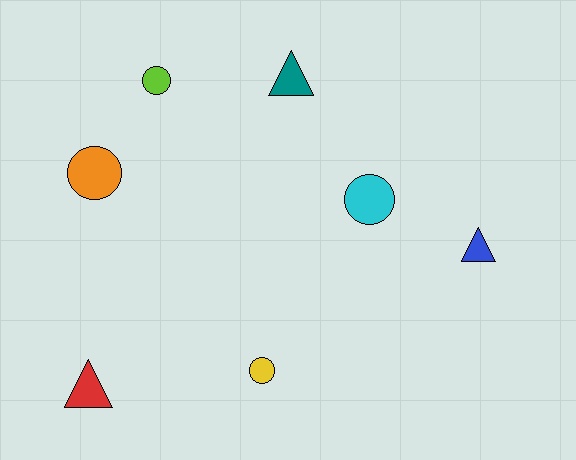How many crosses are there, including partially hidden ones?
There are no crosses.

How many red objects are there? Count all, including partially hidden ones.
There is 1 red object.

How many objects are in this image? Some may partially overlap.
There are 7 objects.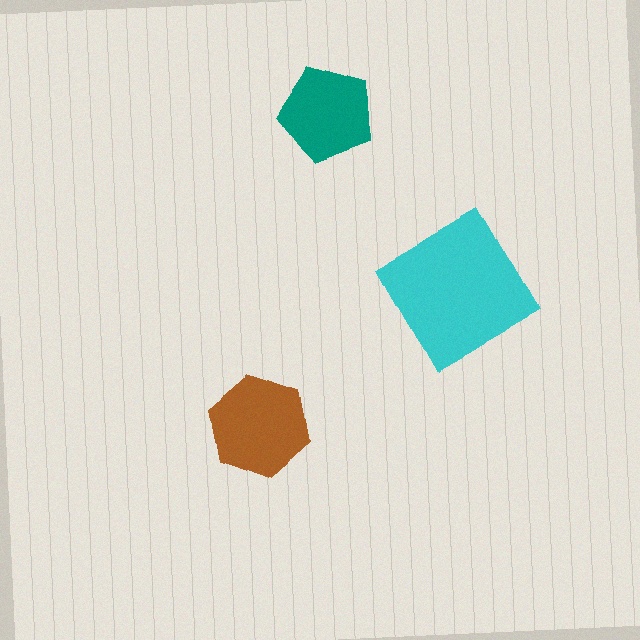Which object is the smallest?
The teal pentagon.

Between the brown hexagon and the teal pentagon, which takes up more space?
The brown hexagon.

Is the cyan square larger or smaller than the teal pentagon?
Larger.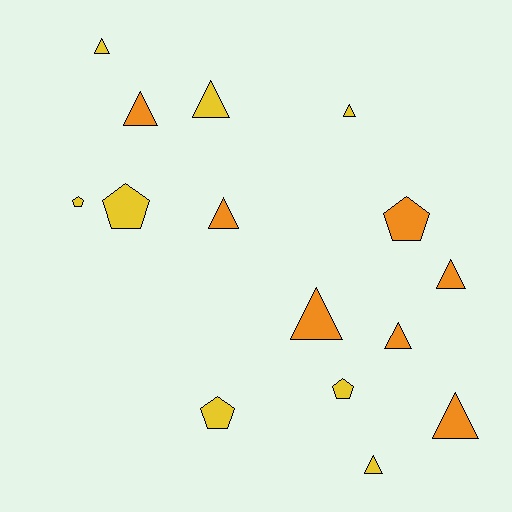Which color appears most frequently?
Yellow, with 8 objects.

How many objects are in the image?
There are 15 objects.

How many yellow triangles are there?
There are 4 yellow triangles.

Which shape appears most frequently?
Triangle, with 10 objects.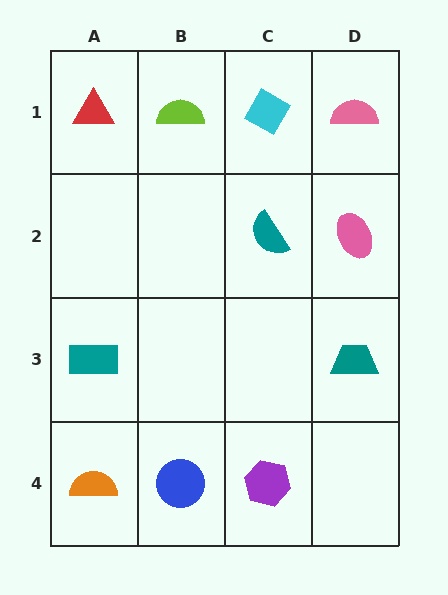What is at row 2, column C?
A teal semicircle.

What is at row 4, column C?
A purple hexagon.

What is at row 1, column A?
A red triangle.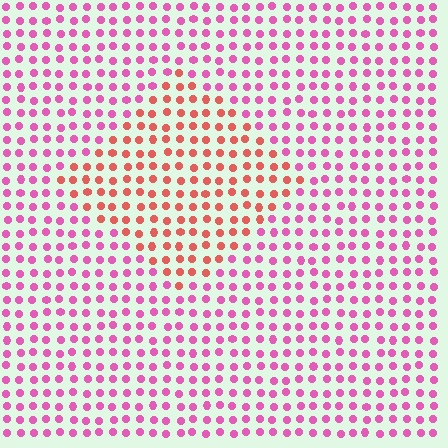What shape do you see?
I see a diamond.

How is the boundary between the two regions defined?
The boundary is defined purely by a slight shift in hue (about 43 degrees). Spacing, size, and orientation are identical on both sides.